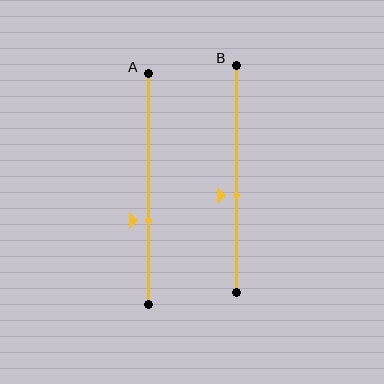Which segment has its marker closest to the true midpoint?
Segment B has its marker closest to the true midpoint.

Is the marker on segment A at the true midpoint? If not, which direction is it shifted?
No, the marker on segment A is shifted downward by about 13% of the segment length.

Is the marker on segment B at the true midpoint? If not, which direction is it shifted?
No, the marker on segment B is shifted downward by about 7% of the segment length.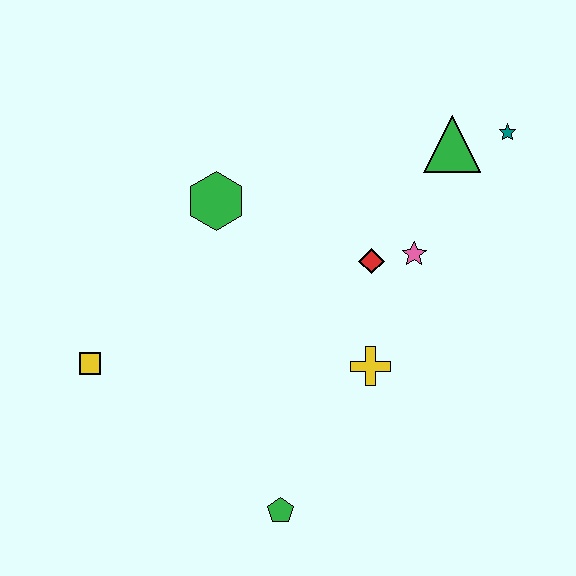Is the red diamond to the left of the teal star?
Yes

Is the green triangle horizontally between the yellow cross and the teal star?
Yes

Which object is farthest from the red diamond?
The yellow square is farthest from the red diamond.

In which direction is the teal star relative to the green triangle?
The teal star is to the right of the green triangle.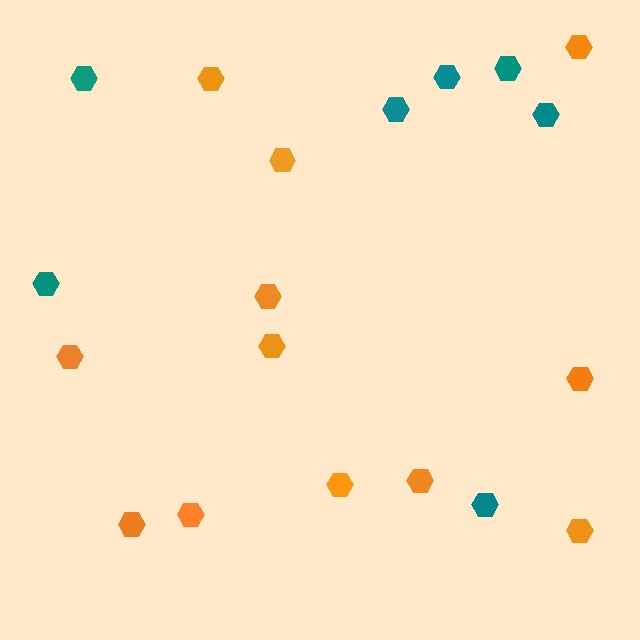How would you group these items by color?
There are 2 groups: one group of teal hexagons (7) and one group of orange hexagons (12).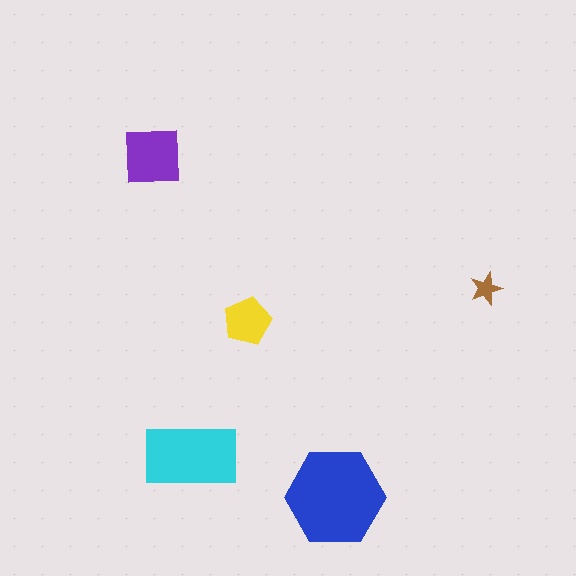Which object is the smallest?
The brown star.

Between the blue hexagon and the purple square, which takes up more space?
The blue hexagon.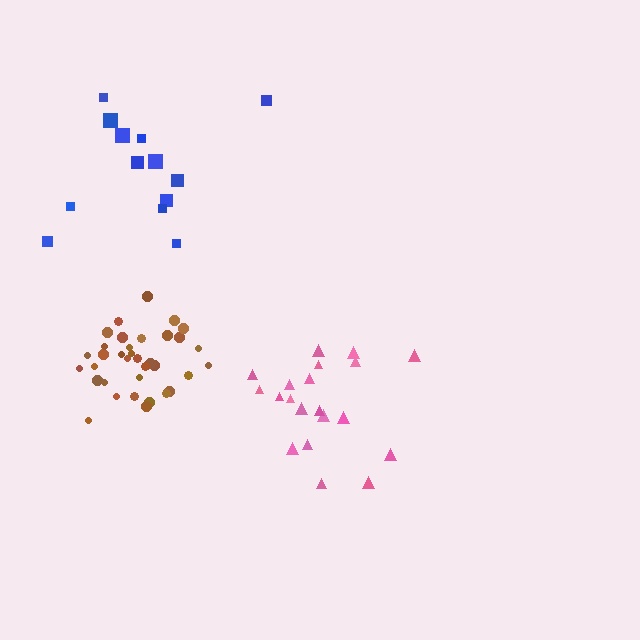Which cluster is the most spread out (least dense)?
Blue.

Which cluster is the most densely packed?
Brown.